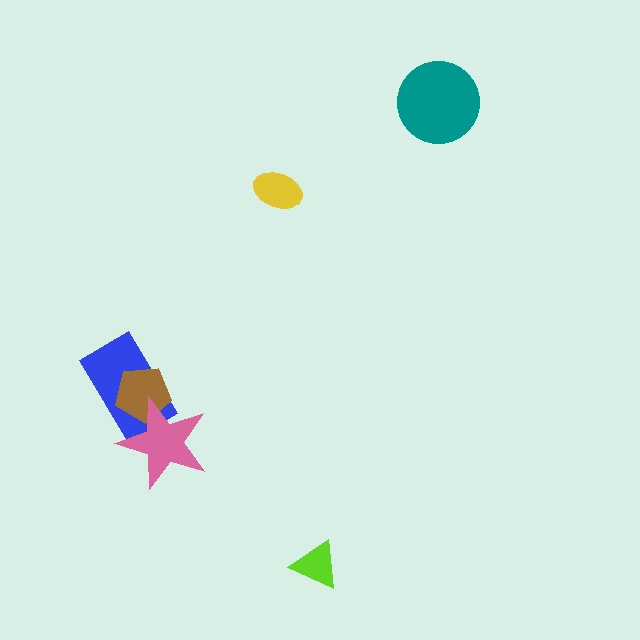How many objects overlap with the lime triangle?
0 objects overlap with the lime triangle.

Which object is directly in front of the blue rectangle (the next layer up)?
The brown pentagon is directly in front of the blue rectangle.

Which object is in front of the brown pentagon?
The pink star is in front of the brown pentagon.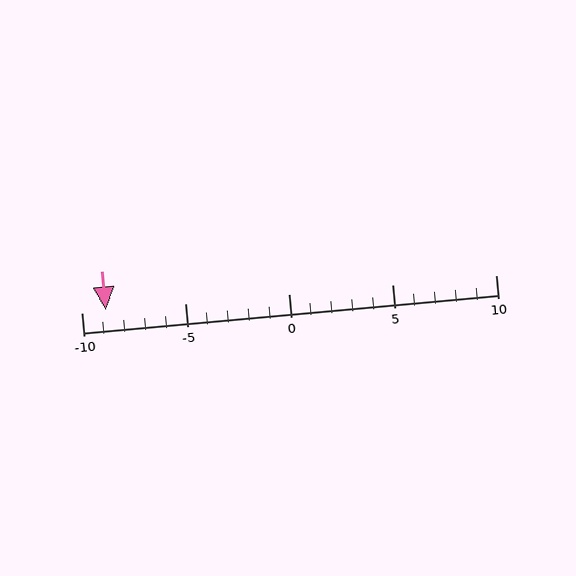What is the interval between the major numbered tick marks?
The major tick marks are spaced 5 units apart.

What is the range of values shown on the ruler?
The ruler shows values from -10 to 10.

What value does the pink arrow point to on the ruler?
The pink arrow points to approximately -9.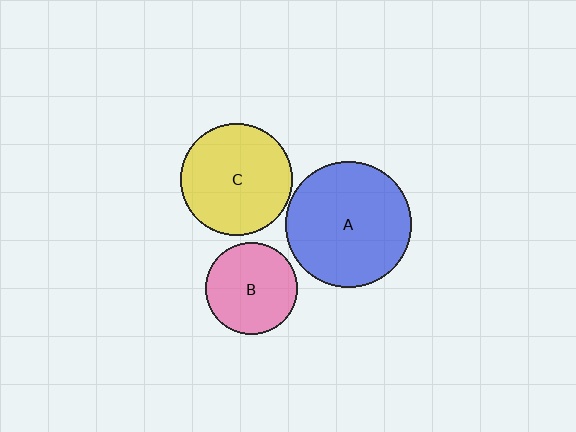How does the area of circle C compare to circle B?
Approximately 1.5 times.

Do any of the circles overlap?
No, none of the circles overlap.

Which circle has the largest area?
Circle A (blue).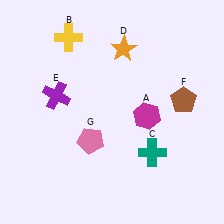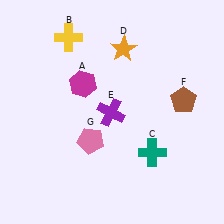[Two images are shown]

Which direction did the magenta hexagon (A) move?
The magenta hexagon (A) moved left.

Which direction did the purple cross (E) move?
The purple cross (E) moved right.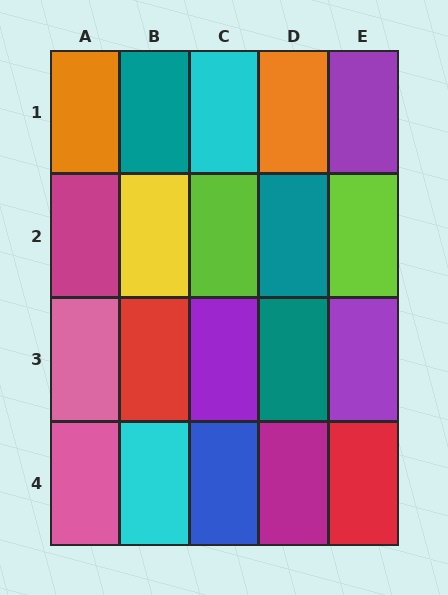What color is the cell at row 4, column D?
Magenta.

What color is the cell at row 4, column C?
Blue.